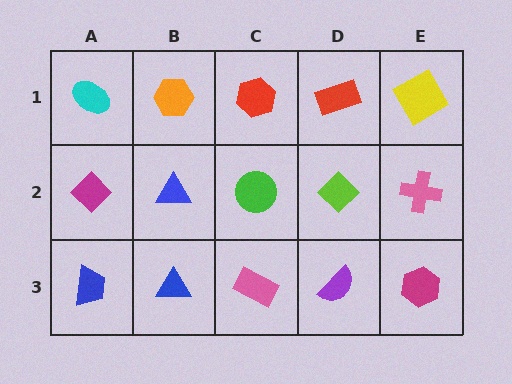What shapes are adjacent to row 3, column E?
A pink cross (row 2, column E), a purple semicircle (row 3, column D).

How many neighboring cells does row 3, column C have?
3.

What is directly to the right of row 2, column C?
A lime diamond.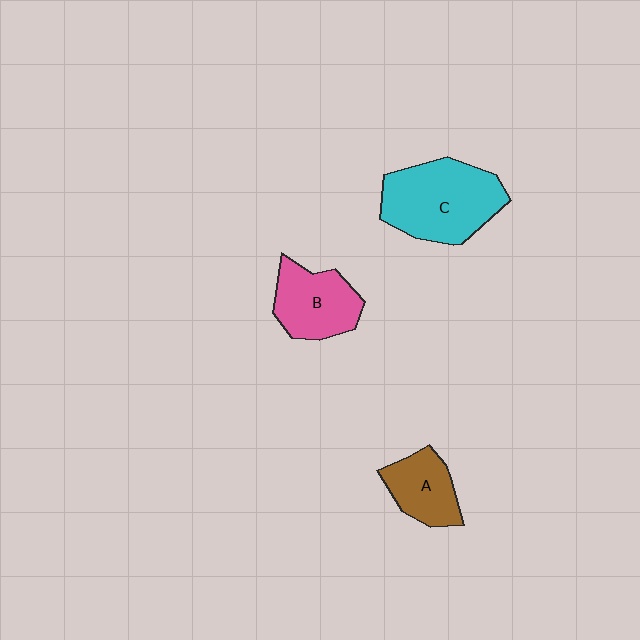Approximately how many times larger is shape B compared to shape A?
Approximately 1.3 times.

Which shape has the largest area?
Shape C (cyan).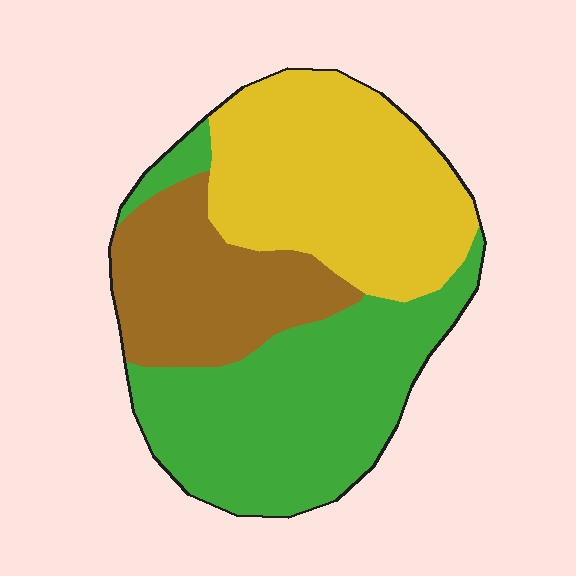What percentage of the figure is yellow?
Yellow covers 36% of the figure.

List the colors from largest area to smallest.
From largest to smallest: green, yellow, brown.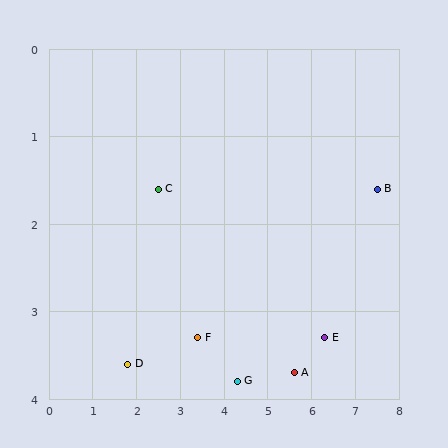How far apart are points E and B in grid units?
Points E and B are about 2.1 grid units apart.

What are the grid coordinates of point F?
Point F is at approximately (3.4, 3.3).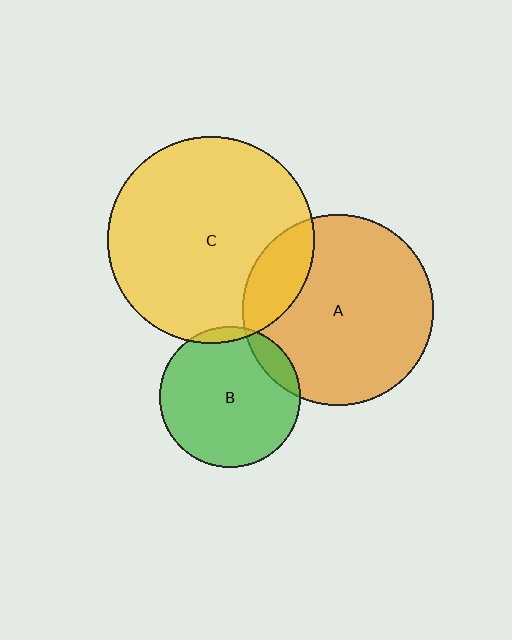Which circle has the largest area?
Circle C (yellow).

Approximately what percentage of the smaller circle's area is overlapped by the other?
Approximately 20%.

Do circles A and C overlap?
Yes.